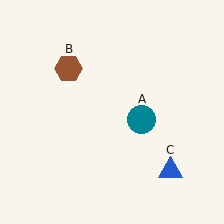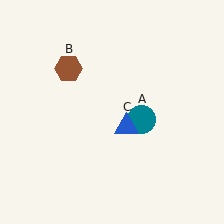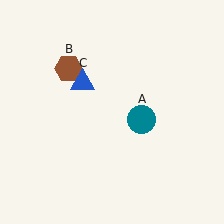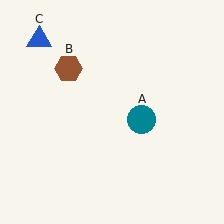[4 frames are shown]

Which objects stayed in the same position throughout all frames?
Teal circle (object A) and brown hexagon (object B) remained stationary.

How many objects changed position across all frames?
1 object changed position: blue triangle (object C).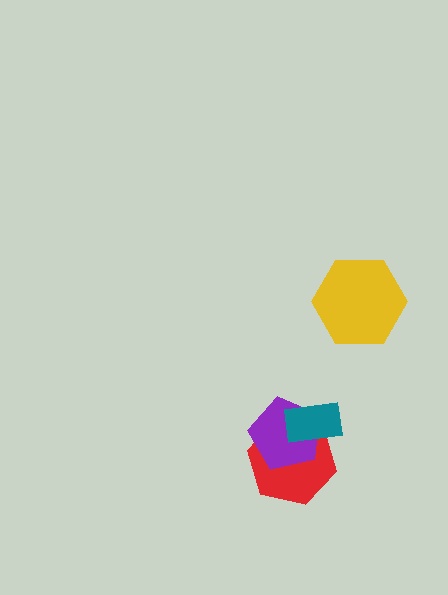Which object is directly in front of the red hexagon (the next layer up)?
The purple pentagon is directly in front of the red hexagon.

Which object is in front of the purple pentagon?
The teal rectangle is in front of the purple pentagon.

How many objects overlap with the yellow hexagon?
0 objects overlap with the yellow hexagon.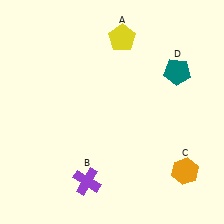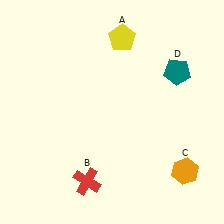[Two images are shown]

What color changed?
The cross (B) changed from purple in Image 1 to red in Image 2.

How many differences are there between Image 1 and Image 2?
There is 1 difference between the two images.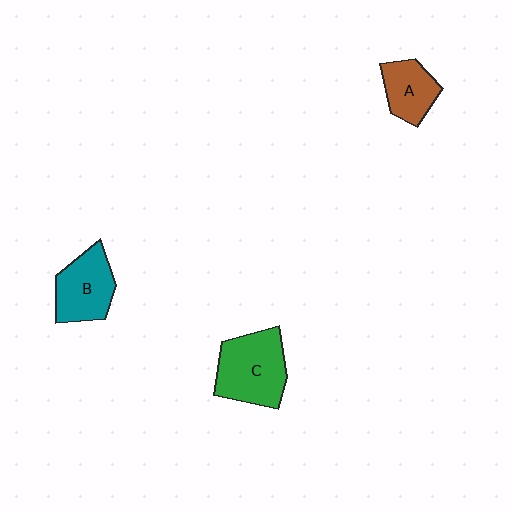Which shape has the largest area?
Shape C (green).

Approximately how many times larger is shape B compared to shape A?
Approximately 1.3 times.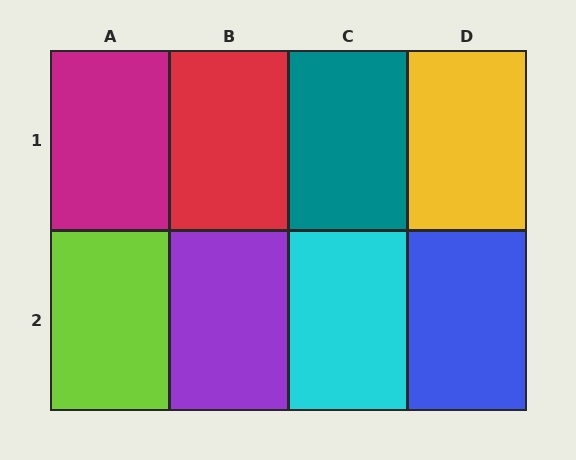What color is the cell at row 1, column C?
Teal.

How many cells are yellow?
1 cell is yellow.